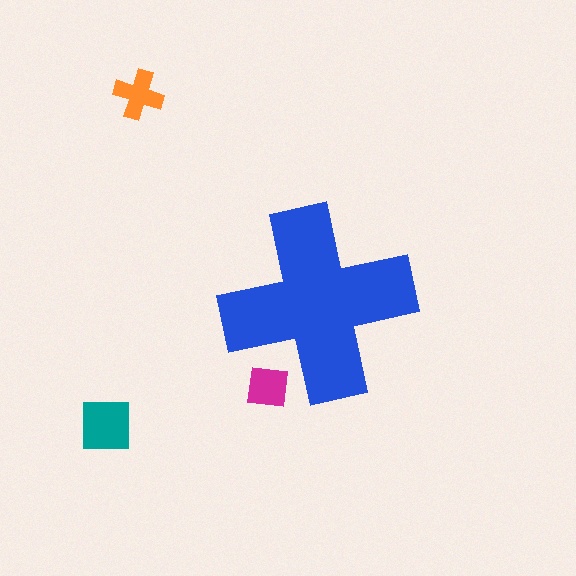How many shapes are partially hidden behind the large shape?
1 shape is partially hidden.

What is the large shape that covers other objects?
A blue cross.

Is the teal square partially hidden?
No, the teal square is fully visible.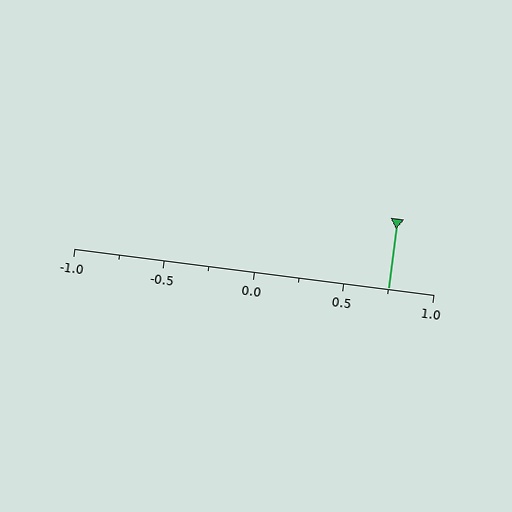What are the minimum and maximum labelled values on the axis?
The axis runs from -1.0 to 1.0.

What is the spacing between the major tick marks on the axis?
The major ticks are spaced 0.5 apart.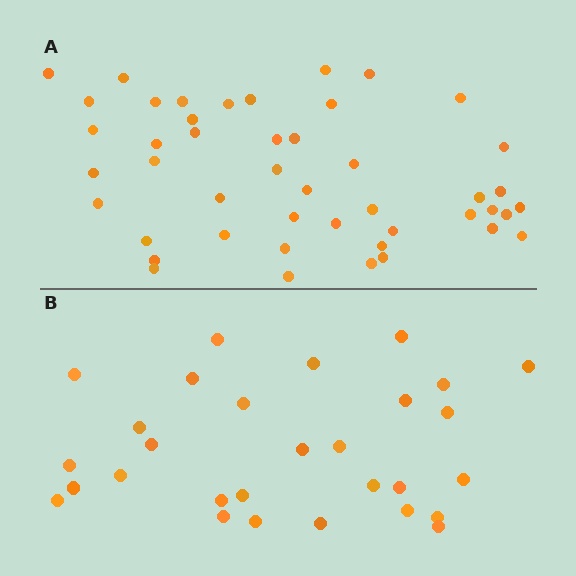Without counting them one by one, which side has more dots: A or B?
Region A (the top region) has more dots.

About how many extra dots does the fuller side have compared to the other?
Region A has approximately 15 more dots than region B.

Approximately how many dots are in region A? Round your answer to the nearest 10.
About 50 dots. (The exact count is 46, which rounds to 50.)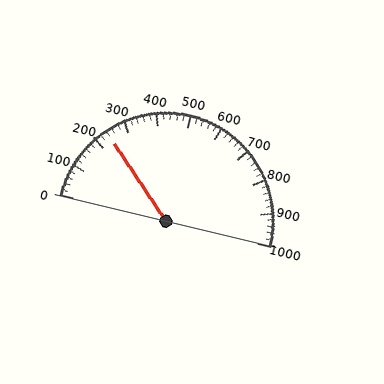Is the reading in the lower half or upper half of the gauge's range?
The reading is in the lower half of the range (0 to 1000).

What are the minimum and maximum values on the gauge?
The gauge ranges from 0 to 1000.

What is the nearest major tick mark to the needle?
The nearest major tick mark is 200.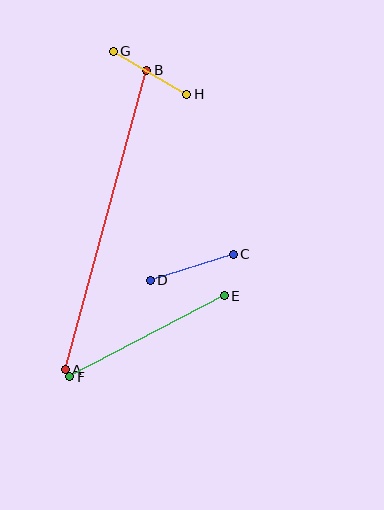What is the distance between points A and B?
The distance is approximately 310 pixels.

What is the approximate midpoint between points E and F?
The midpoint is at approximately (147, 336) pixels.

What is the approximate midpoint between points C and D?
The midpoint is at approximately (192, 267) pixels.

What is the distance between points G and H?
The distance is approximately 86 pixels.